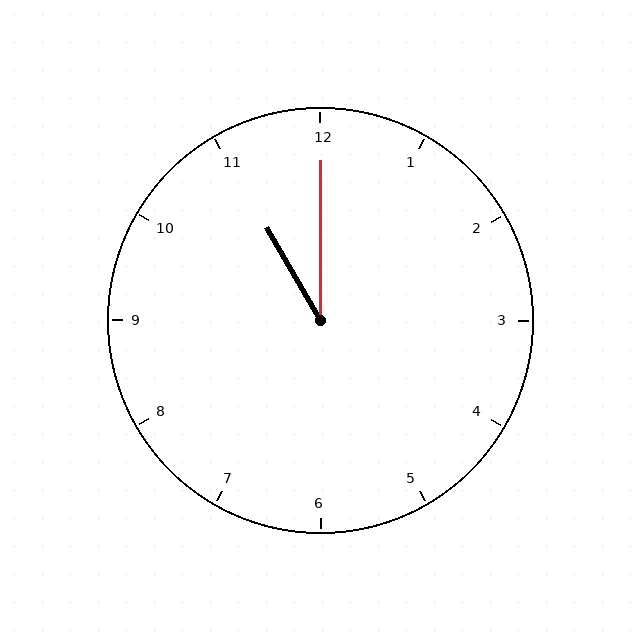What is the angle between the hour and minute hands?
Approximately 30 degrees.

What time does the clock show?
11:00.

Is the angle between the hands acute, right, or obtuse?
It is acute.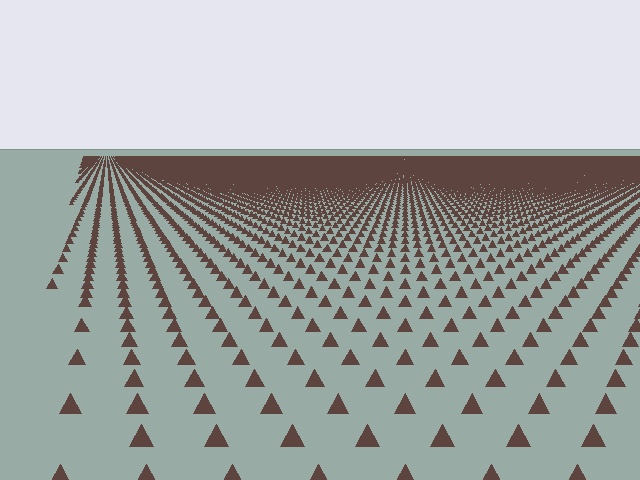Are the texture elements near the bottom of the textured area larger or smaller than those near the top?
Larger. Near the bottom, elements are closer to the viewer and appear at a bigger on-screen size.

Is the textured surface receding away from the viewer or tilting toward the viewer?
The surface is receding away from the viewer. Texture elements get smaller and denser toward the top.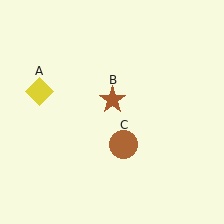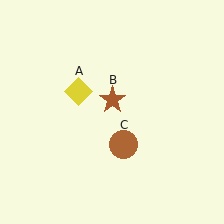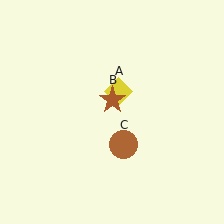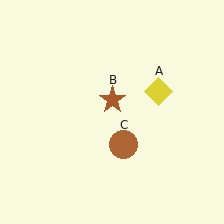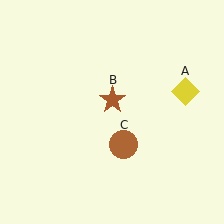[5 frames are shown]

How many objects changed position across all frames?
1 object changed position: yellow diamond (object A).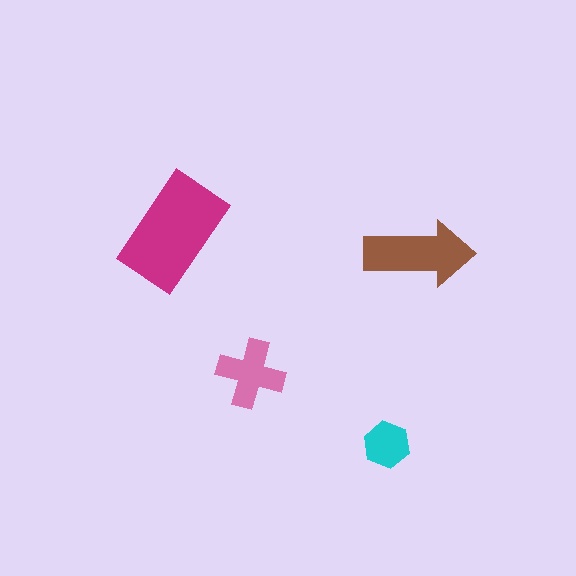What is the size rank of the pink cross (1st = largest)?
3rd.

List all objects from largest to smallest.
The magenta rectangle, the brown arrow, the pink cross, the cyan hexagon.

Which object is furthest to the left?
The magenta rectangle is leftmost.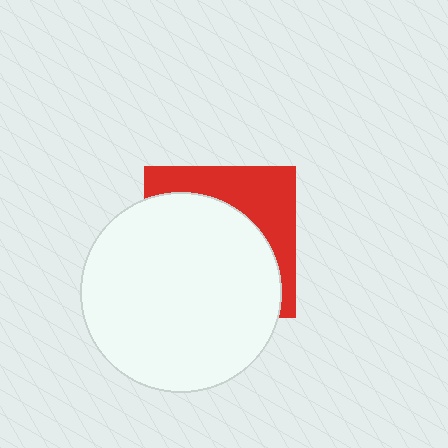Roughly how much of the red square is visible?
A small part of it is visible (roughly 35%).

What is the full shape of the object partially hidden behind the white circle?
The partially hidden object is a red square.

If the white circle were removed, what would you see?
You would see the complete red square.